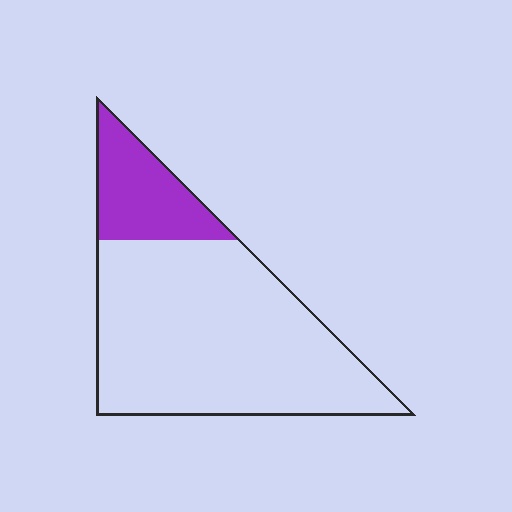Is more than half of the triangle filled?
No.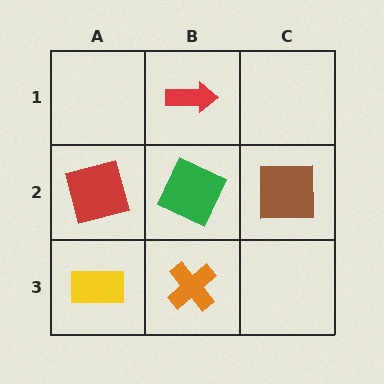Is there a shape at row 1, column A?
No, that cell is empty.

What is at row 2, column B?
A green square.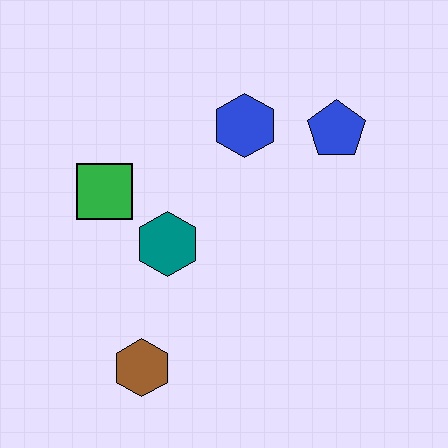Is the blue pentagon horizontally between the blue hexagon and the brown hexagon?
No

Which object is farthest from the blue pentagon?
The brown hexagon is farthest from the blue pentagon.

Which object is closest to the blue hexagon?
The blue pentagon is closest to the blue hexagon.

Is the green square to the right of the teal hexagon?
No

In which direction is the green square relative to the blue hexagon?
The green square is to the left of the blue hexagon.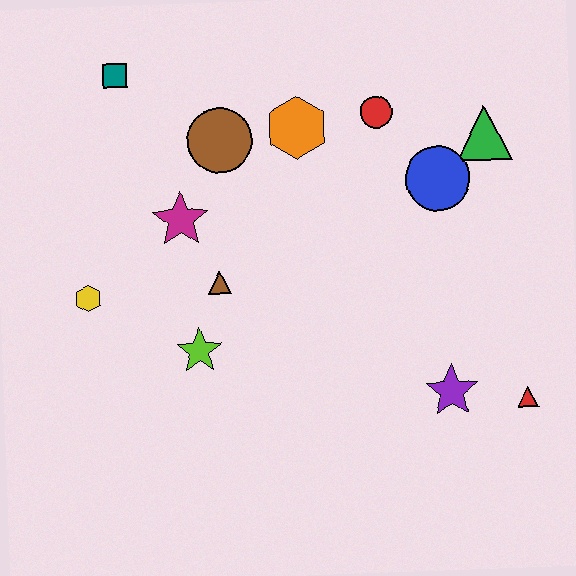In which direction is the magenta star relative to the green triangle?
The magenta star is to the left of the green triangle.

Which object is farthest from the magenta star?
The red triangle is farthest from the magenta star.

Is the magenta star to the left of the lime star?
Yes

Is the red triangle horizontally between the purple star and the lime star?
No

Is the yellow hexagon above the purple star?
Yes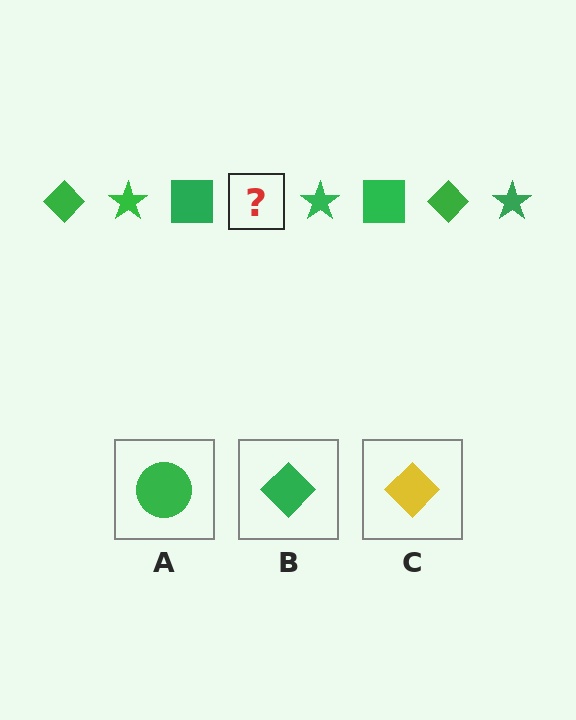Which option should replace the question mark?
Option B.